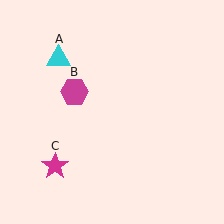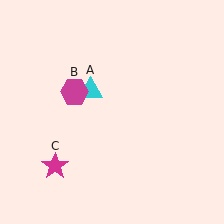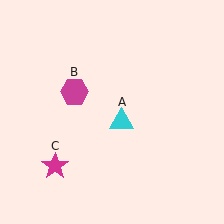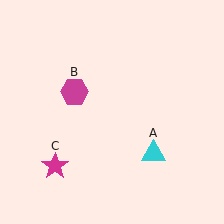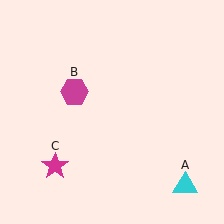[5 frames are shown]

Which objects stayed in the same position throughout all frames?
Magenta hexagon (object B) and magenta star (object C) remained stationary.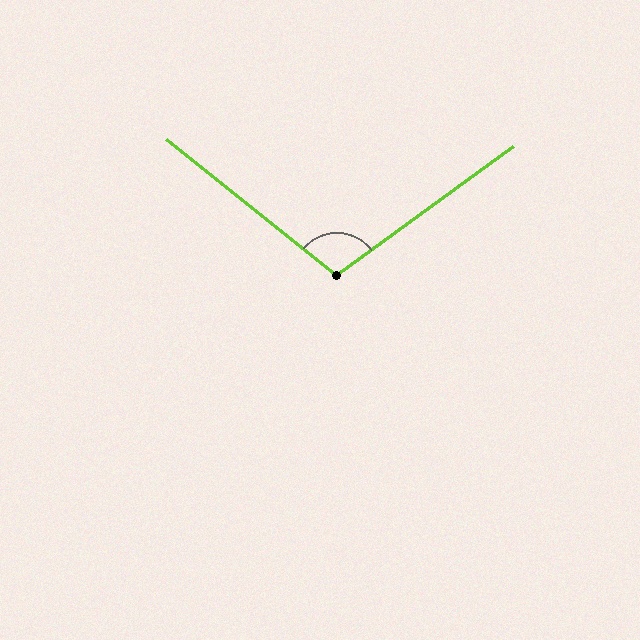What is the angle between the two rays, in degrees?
Approximately 105 degrees.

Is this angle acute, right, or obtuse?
It is obtuse.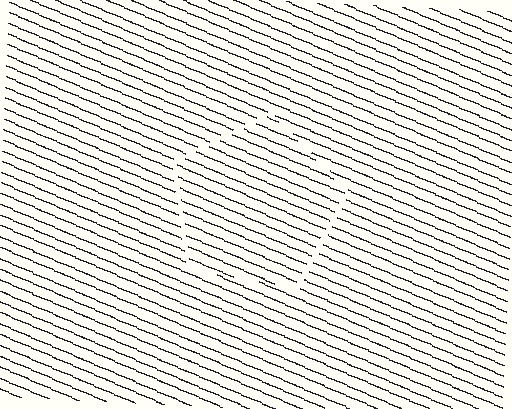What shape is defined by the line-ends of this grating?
An illusory pentagon. The interior of the shape contains the same grating, shifted by half a period — the contour is defined by the phase discontinuity where line-ends from the inner and outer gratings abut.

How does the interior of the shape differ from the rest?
The interior of the shape contains the same grating, shifted by half a period — the contour is defined by the phase discontinuity where line-ends from the inner and outer gratings abut.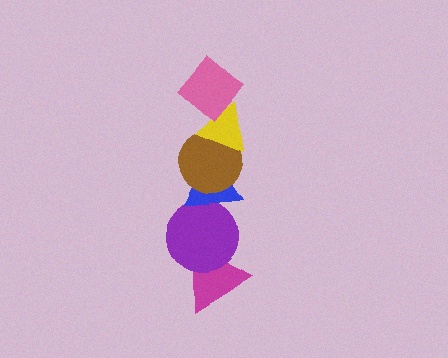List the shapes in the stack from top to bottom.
From top to bottom: the pink diamond, the yellow triangle, the brown circle, the blue triangle, the purple circle, the magenta triangle.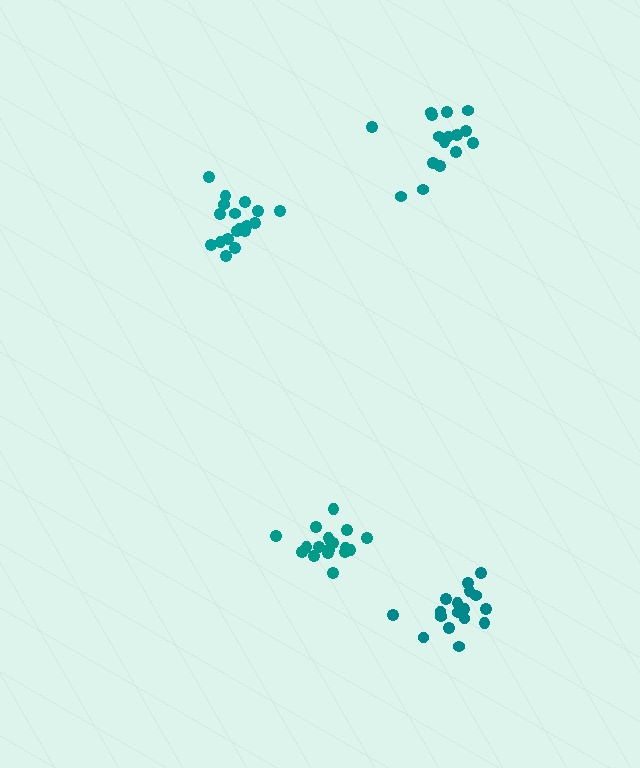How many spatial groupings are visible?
There are 4 spatial groupings.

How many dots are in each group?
Group 1: 16 dots, Group 2: 18 dots, Group 3: 18 dots, Group 4: 17 dots (69 total).